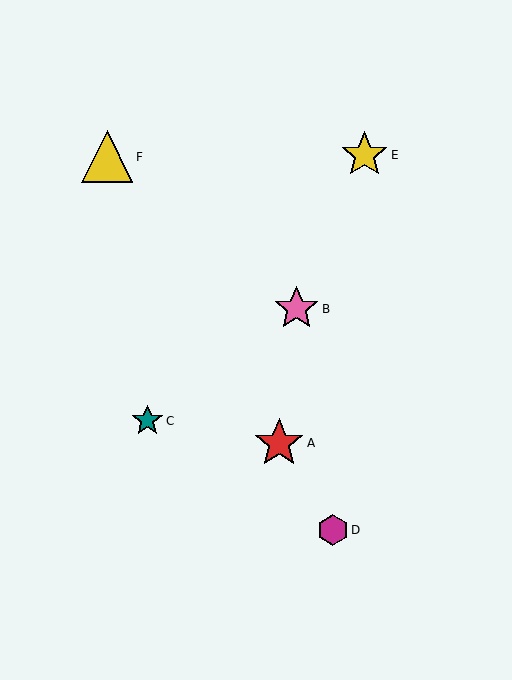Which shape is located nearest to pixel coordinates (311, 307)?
The pink star (labeled B) at (297, 309) is nearest to that location.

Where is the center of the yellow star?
The center of the yellow star is at (365, 155).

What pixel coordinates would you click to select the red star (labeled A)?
Click at (279, 443) to select the red star A.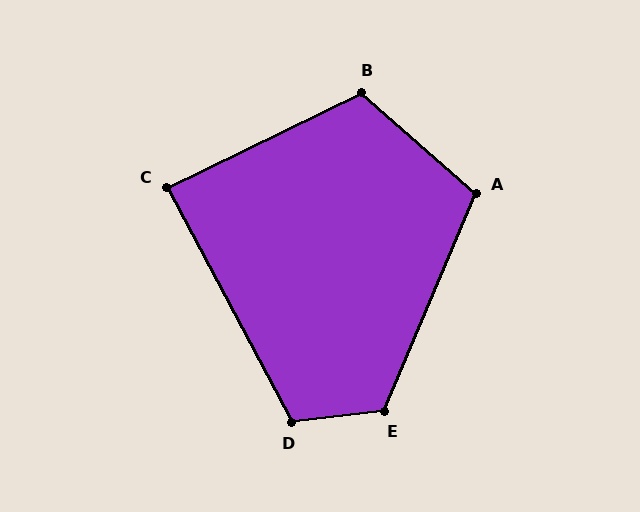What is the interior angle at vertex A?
Approximately 108 degrees (obtuse).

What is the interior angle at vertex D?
Approximately 112 degrees (obtuse).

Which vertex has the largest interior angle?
E, at approximately 119 degrees.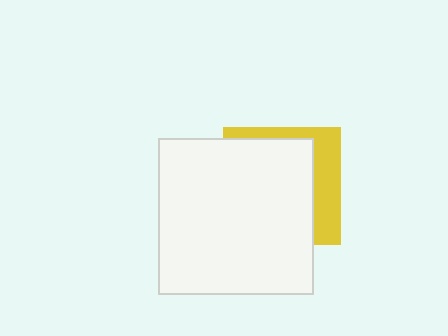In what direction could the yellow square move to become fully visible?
The yellow square could move right. That would shift it out from behind the white square entirely.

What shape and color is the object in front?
The object in front is a white square.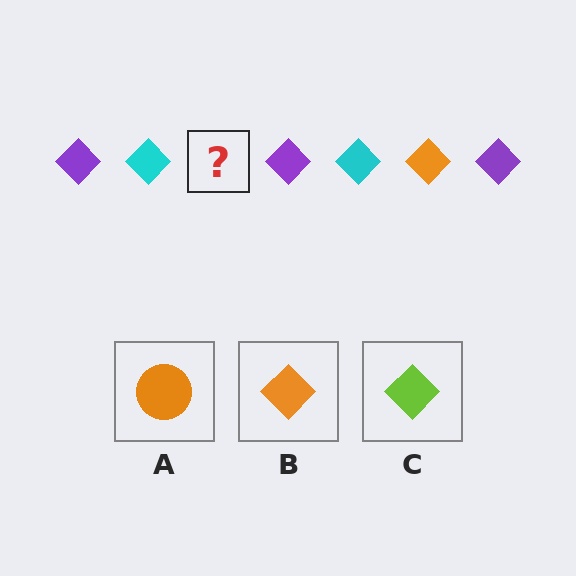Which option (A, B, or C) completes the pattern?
B.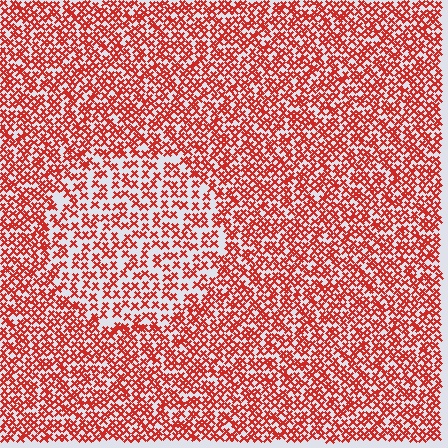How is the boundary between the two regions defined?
The boundary is defined by a change in element density (approximately 1.7x ratio). All elements are the same color, size, and shape.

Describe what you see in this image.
The image contains small red elements arranged at two different densities. A circle-shaped region is visible where the elements are less densely packed than the surrounding area.